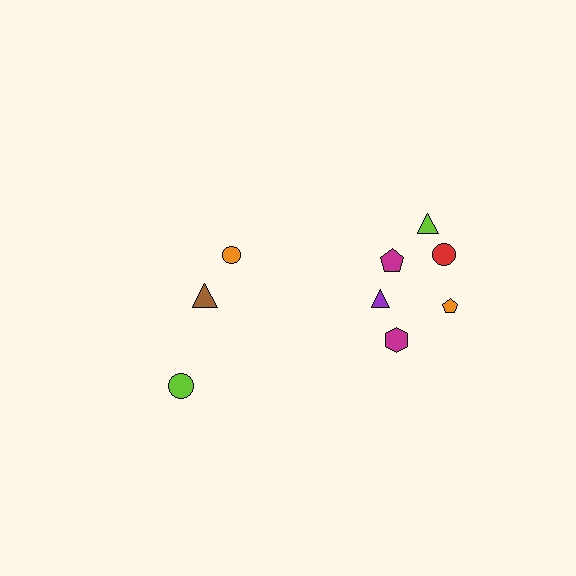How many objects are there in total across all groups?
There are 9 objects.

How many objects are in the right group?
There are 6 objects.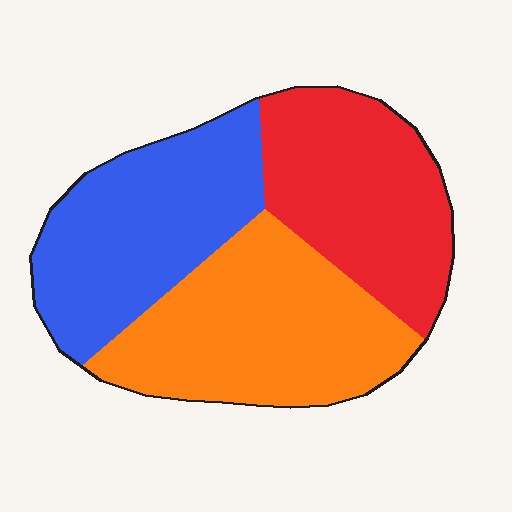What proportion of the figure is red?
Red takes up between a quarter and a half of the figure.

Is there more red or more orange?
Orange.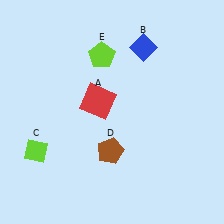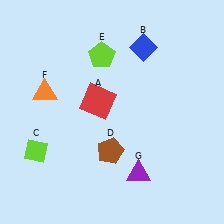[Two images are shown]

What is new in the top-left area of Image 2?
An orange triangle (F) was added in the top-left area of Image 2.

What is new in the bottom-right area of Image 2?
A purple triangle (G) was added in the bottom-right area of Image 2.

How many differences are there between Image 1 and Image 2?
There are 2 differences between the two images.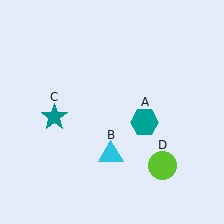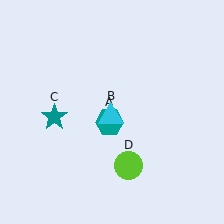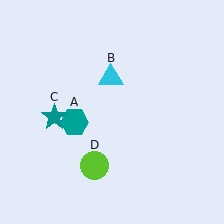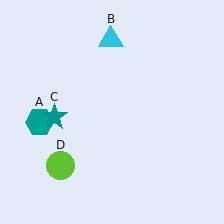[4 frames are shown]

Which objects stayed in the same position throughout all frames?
Teal star (object C) remained stationary.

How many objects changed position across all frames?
3 objects changed position: teal hexagon (object A), cyan triangle (object B), lime circle (object D).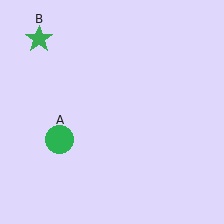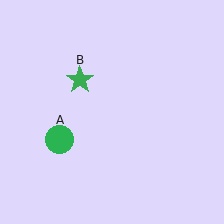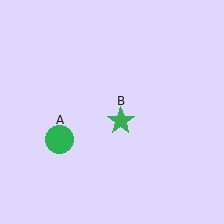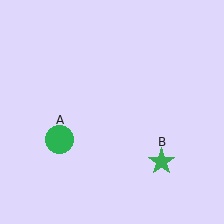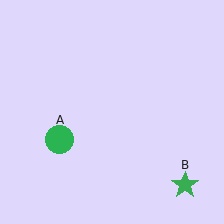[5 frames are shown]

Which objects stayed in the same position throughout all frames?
Green circle (object A) remained stationary.